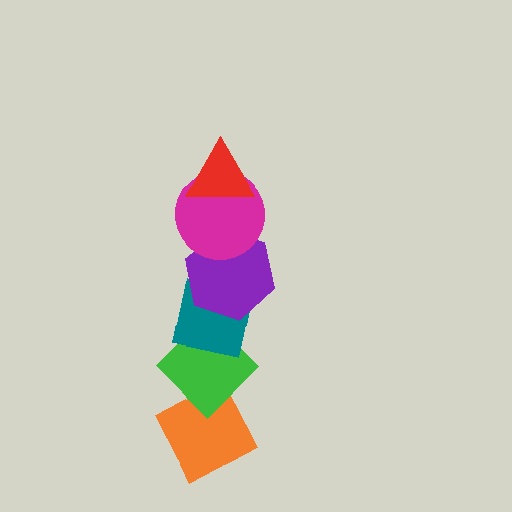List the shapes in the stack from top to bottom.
From top to bottom: the red triangle, the magenta circle, the purple hexagon, the teal square, the green diamond, the orange diamond.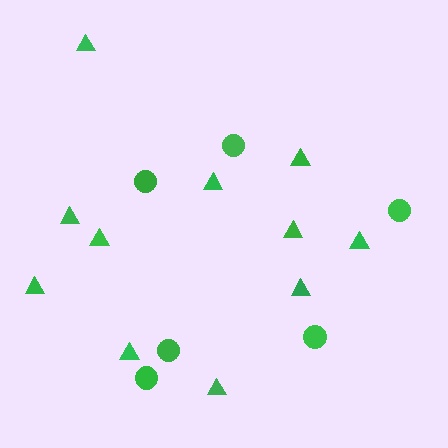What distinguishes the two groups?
There are 2 groups: one group of circles (6) and one group of triangles (11).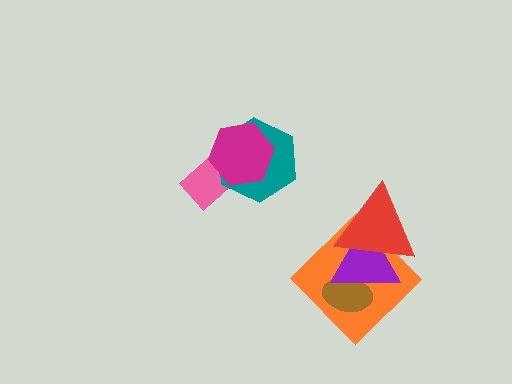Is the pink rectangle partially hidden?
Yes, it is partially covered by another shape.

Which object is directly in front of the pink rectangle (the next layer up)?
The teal hexagon is directly in front of the pink rectangle.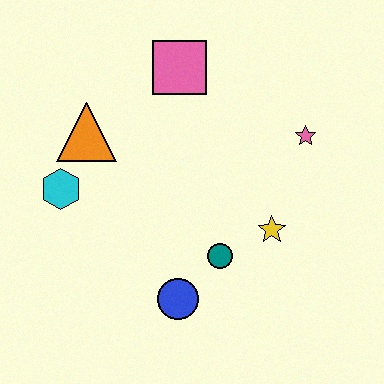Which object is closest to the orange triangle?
The cyan hexagon is closest to the orange triangle.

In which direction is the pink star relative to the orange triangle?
The pink star is to the right of the orange triangle.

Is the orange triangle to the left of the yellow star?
Yes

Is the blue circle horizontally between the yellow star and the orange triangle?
Yes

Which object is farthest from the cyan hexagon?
The pink star is farthest from the cyan hexagon.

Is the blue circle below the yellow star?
Yes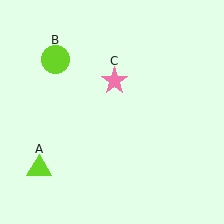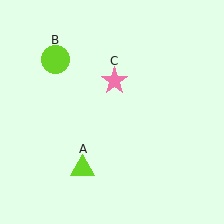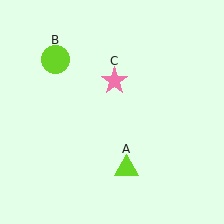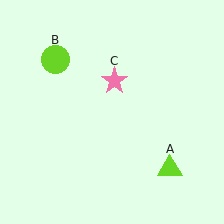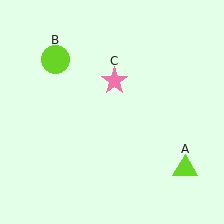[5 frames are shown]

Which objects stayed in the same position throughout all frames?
Lime circle (object B) and pink star (object C) remained stationary.